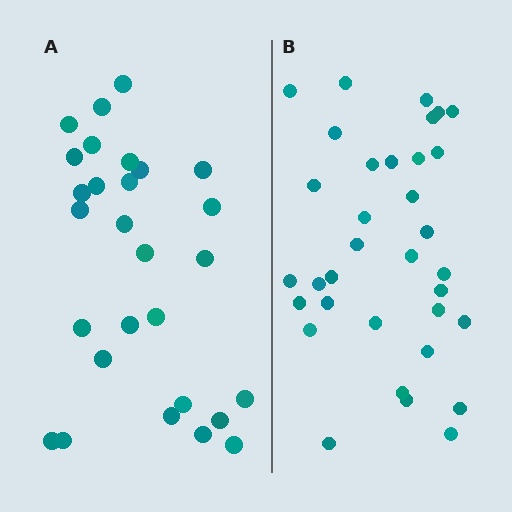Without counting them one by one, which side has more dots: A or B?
Region B (the right region) has more dots.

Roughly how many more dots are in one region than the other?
Region B has about 6 more dots than region A.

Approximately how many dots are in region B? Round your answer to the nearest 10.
About 30 dots. (The exact count is 34, which rounds to 30.)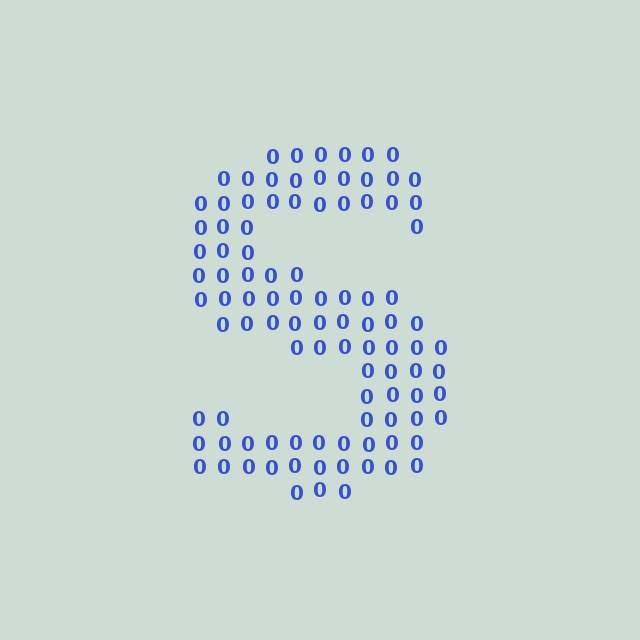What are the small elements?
The small elements are digit 0's.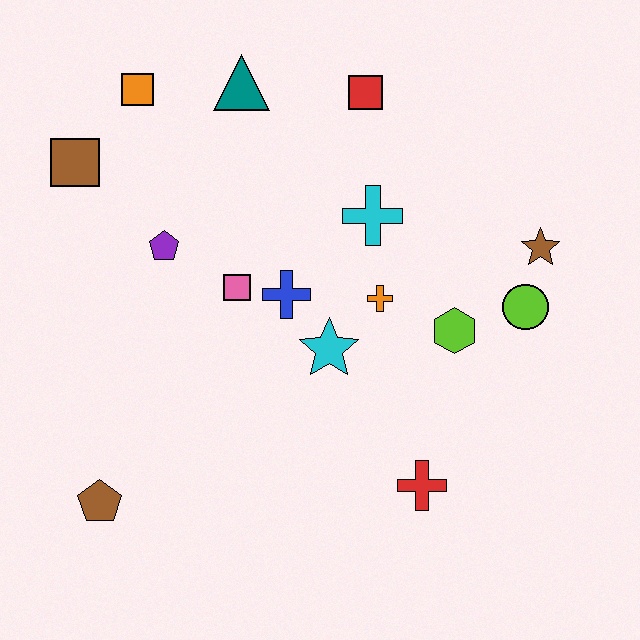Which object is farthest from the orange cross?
The brown pentagon is farthest from the orange cross.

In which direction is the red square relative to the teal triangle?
The red square is to the right of the teal triangle.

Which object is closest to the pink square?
The blue cross is closest to the pink square.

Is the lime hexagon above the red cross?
Yes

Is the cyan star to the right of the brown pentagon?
Yes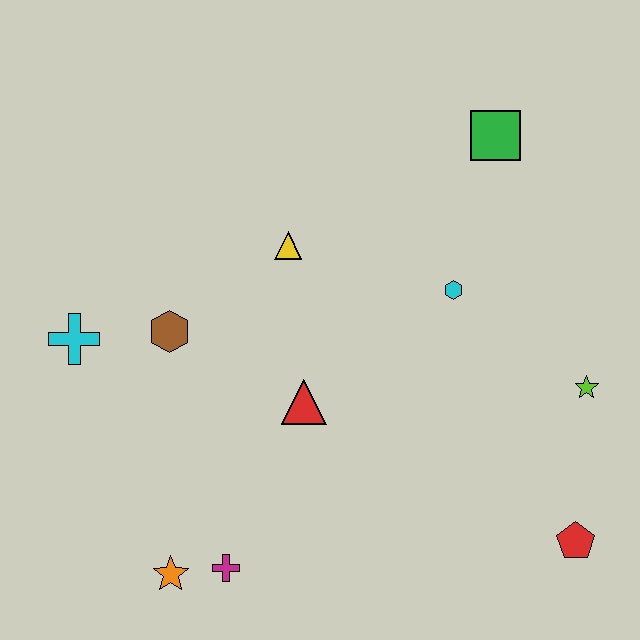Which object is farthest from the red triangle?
The green square is farthest from the red triangle.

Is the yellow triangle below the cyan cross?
No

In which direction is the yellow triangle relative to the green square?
The yellow triangle is to the left of the green square.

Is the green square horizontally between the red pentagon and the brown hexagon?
Yes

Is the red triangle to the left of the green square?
Yes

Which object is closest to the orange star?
The magenta cross is closest to the orange star.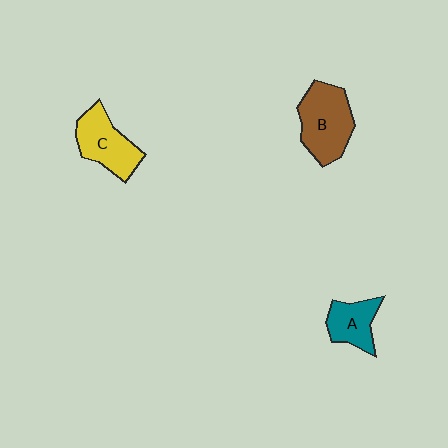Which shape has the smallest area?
Shape A (teal).